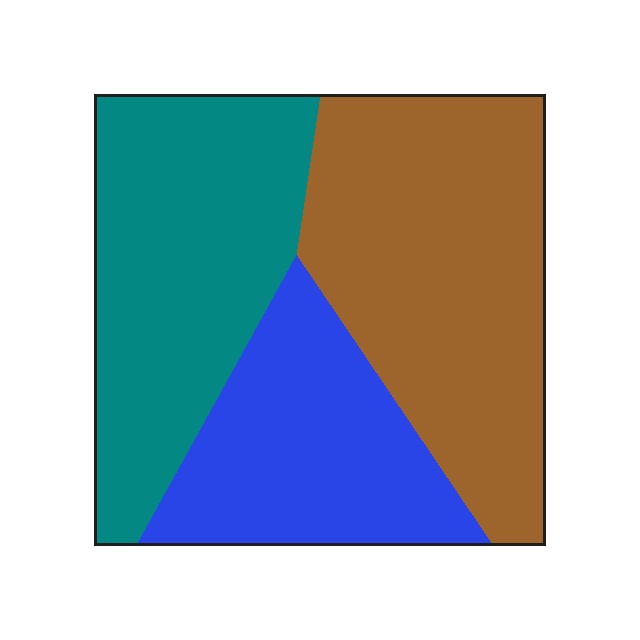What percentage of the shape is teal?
Teal covers roughly 35% of the shape.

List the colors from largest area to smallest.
From largest to smallest: brown, teal, blue.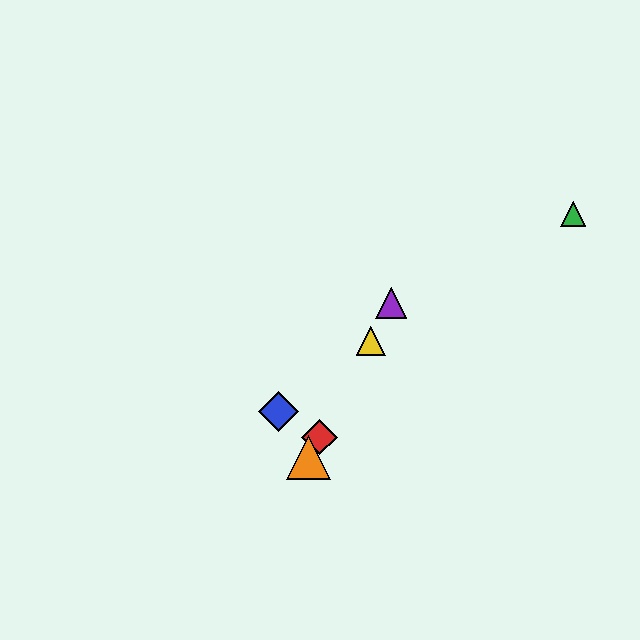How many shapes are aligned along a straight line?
4 shapes (the red diamond, the yellow triangle, the purple triangle, the orange triangle) are aligned along a straight line.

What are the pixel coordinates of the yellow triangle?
The yellow triangle is at (371, 341).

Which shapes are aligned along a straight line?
The red diamond, the yellow triangle, the purple triangle, the orange triangle are aligned along a straight line.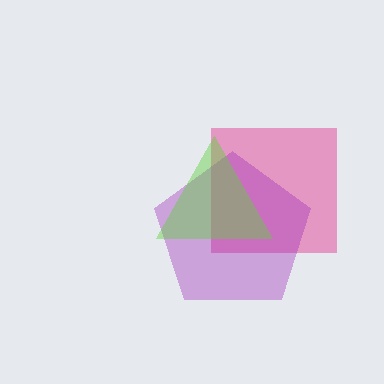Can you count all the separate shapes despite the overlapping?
Yes, there are 3 separate shapes.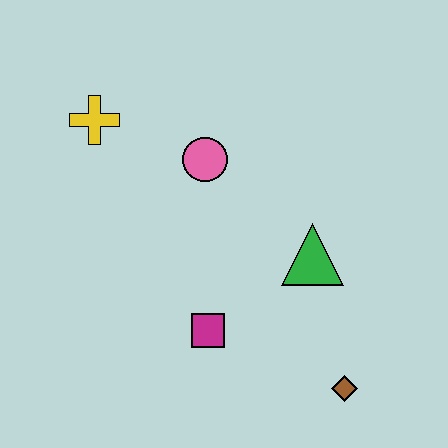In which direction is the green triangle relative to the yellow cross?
The green triangle is to the right of the yellow cross.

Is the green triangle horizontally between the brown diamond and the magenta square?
Yes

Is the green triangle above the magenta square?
Yes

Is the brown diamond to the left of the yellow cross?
No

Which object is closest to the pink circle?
The yellow cross is closest to the pink circle.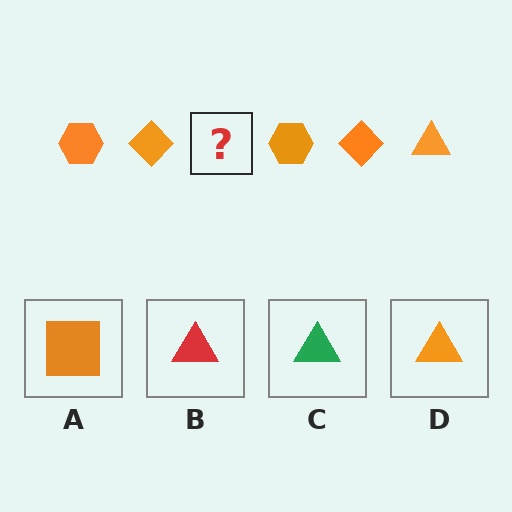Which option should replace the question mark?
Option D.